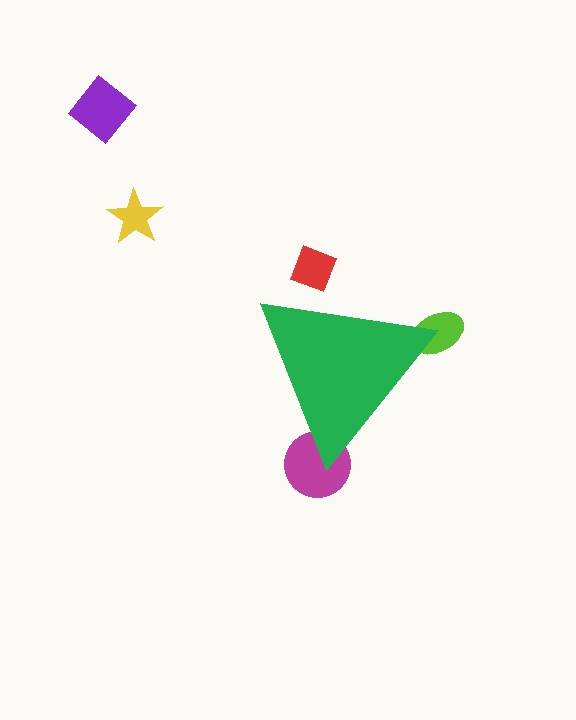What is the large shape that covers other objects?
A green triangle.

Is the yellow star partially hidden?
No, the yellow star is fully visible.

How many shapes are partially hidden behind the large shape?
3 shapes are partially hidden.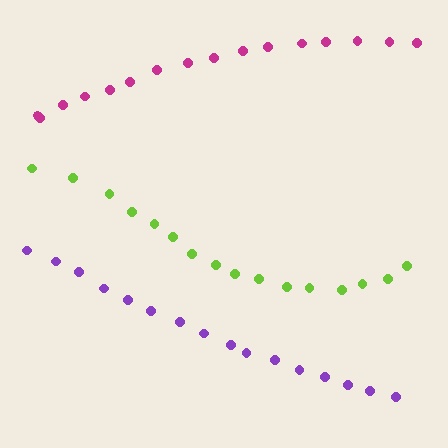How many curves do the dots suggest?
There are 3 distinct paths.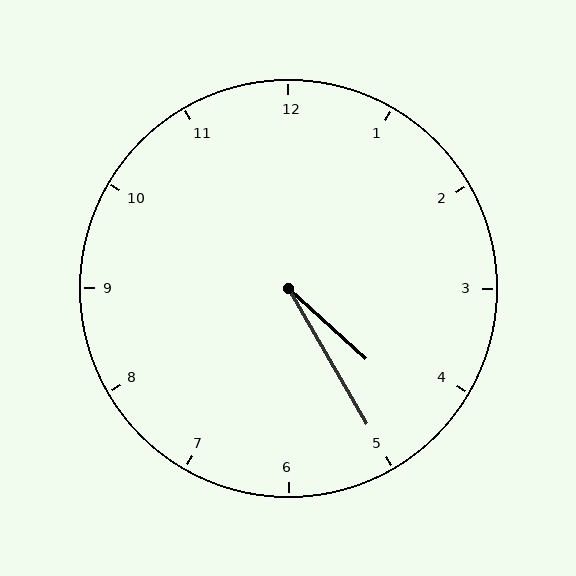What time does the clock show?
4:25.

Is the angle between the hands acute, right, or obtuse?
It is acute.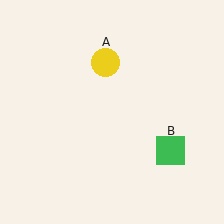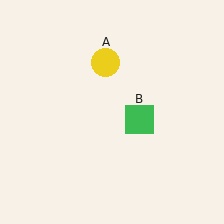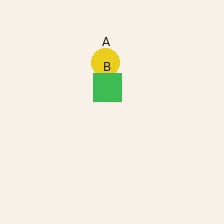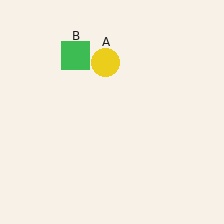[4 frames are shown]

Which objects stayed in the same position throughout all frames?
Yellow circle (object A) remained stationary.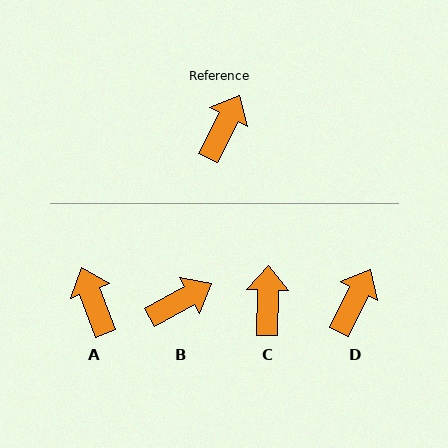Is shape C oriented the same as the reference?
No, it is off by about 25 degrees.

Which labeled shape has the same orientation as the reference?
D.